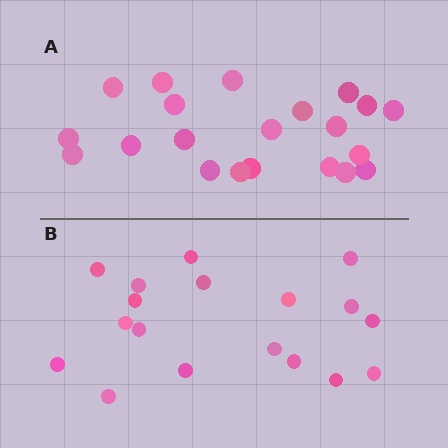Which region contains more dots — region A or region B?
Region A (the top region) has more dots.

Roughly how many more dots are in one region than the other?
Region A has just a few more — roughly 2 or 3 more dots than region B.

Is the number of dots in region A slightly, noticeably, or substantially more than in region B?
Region A has only slightly more — the two regions are fairly close. The ratio is roughly 1.2 to 1.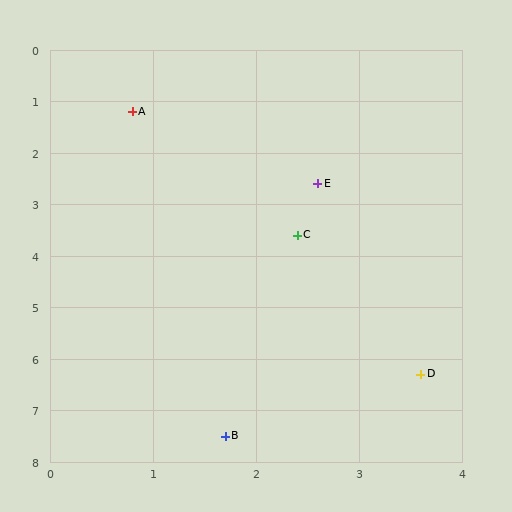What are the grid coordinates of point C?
Point C is at approximately (2.4, 3.6).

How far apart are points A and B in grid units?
Points A and B are about 6.4 grid units apart.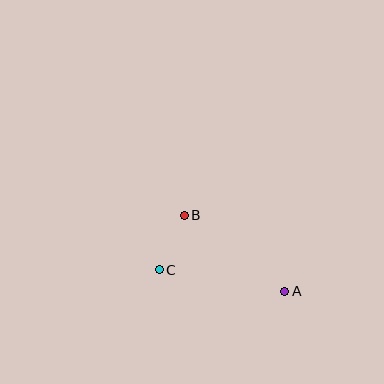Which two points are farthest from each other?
Points A and C are farthest from each other.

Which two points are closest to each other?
Points B and C are closest to each other.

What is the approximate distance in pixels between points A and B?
The distance between A and B is approximately 126 pixels.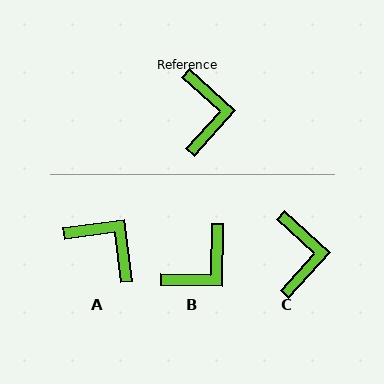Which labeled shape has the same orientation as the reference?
C.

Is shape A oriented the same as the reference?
No, it is off by about 49 degrees.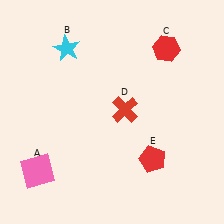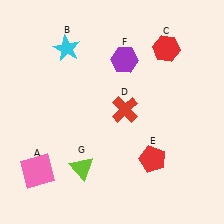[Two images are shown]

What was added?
A purple hexagon (F), a lime triangle (G) were added in Image 2.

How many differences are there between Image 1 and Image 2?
There are 2 differences between the two images.